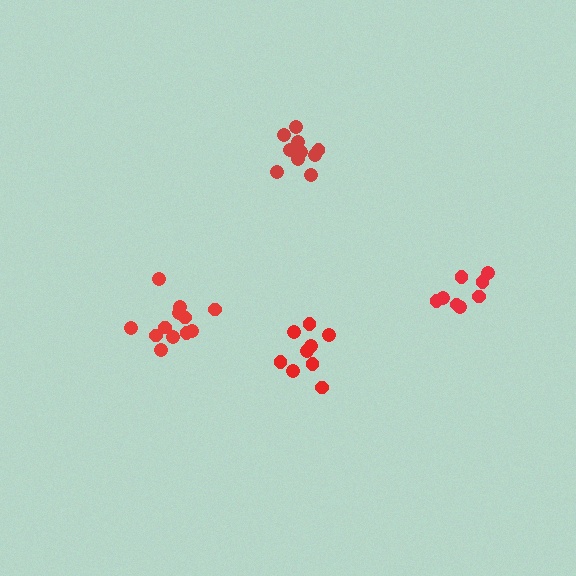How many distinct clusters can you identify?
There are 4 distinct clusters.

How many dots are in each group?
Group 1: 9 dots, Group 2: 12 dots, Group 3: 10 dots, Group 4: 8 dots (39 total).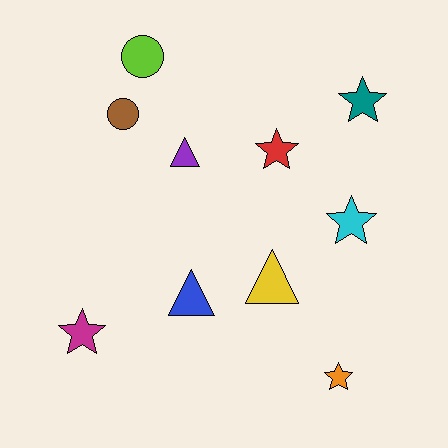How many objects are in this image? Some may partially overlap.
There are 10 objects.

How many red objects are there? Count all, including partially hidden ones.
There is 1 red object.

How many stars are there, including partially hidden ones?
There are 5 stars.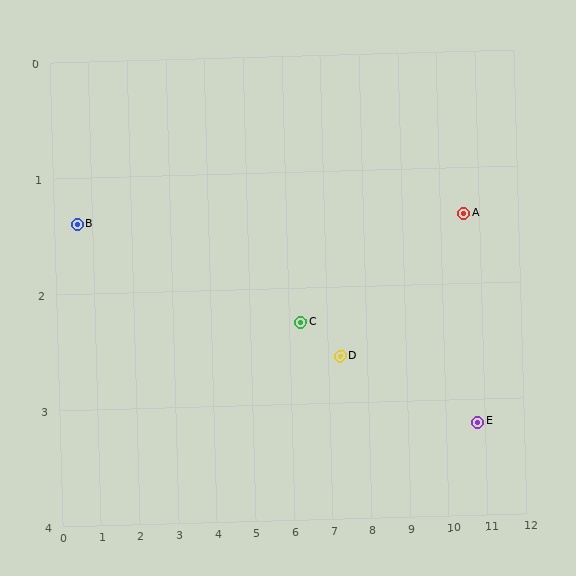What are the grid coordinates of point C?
Point C is at approximately (6.3, 2.3).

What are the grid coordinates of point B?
Point B is at approximately (0.6, 1.4).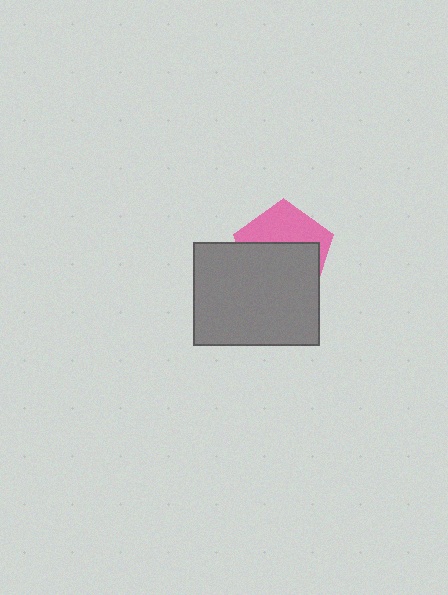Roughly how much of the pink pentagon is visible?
A small part of it is visible (roughly 41%).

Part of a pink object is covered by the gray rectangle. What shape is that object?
It is a pentagon.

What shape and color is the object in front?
The object in front is a gray rectangle.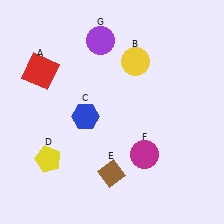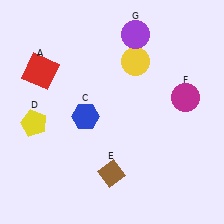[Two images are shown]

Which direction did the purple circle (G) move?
The purple circle (G) moved right.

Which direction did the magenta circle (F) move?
The magenta circle (F) moved up.